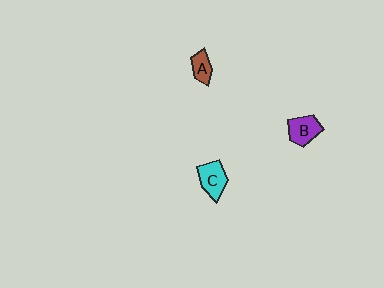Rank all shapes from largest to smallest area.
From largest to smallest: C (cyan), B (purple), A (brown).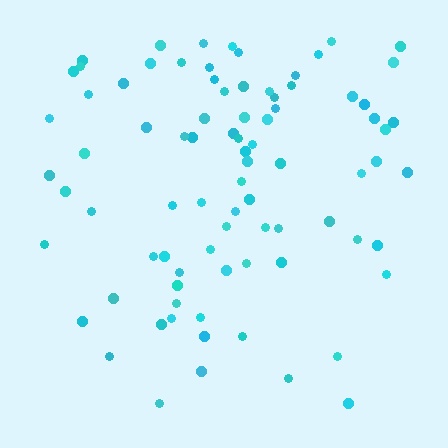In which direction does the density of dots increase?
From bottom to top, with the top side densest.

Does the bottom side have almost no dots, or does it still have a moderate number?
Still a moderate number, just noticeably fewer than the top.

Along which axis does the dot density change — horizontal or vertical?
Vertical.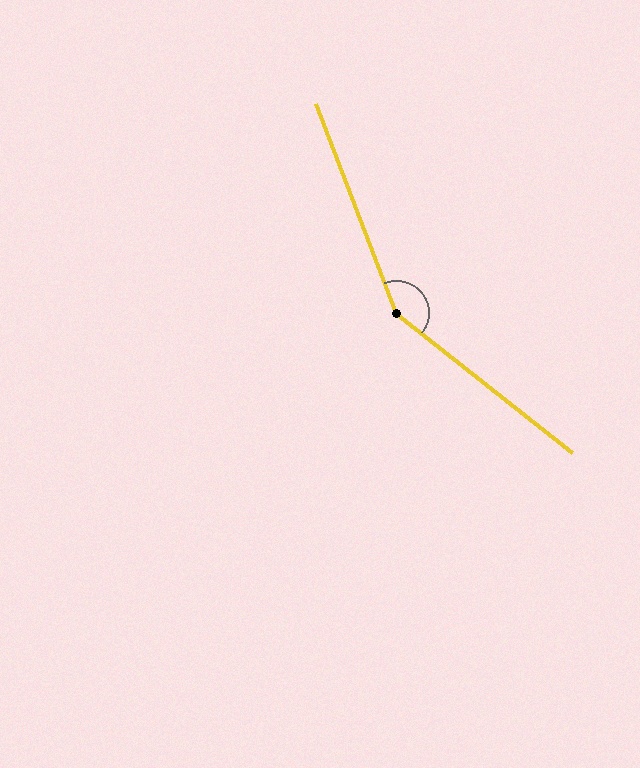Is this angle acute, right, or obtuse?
It is obtuse.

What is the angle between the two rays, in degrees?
Approximately 150 degrees.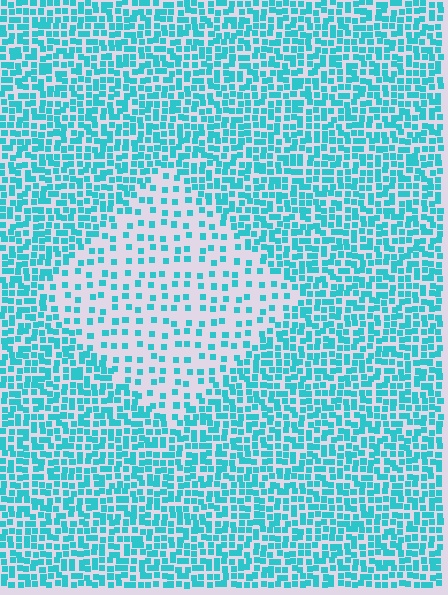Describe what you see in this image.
The image contains small cyan elements arranged at two different densities. A diamond-shaped region is visible where the elements are less densely packed than the surrounding area.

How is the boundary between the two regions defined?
The boundary is defined by a change in element density (approximately 2.5x ratio). All elements are the same color, size, and shape.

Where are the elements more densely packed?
The elements are more densely packed outside the diamond boundary.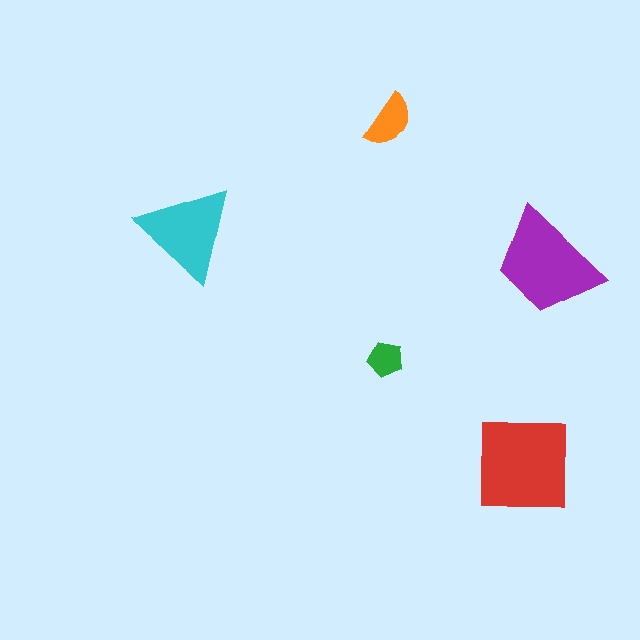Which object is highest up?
The orange semicircle is topmost.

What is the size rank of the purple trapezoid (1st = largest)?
2nd.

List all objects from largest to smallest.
The red square, the purple trapezoid, the cyan triangle, the orange semicircle, the green pentagon.